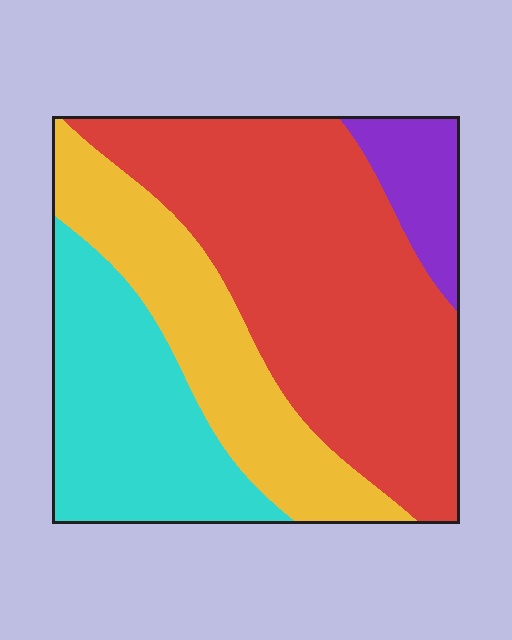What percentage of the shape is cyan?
Cyan covers about 25% of the shape.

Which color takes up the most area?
Red, at roughly 45%.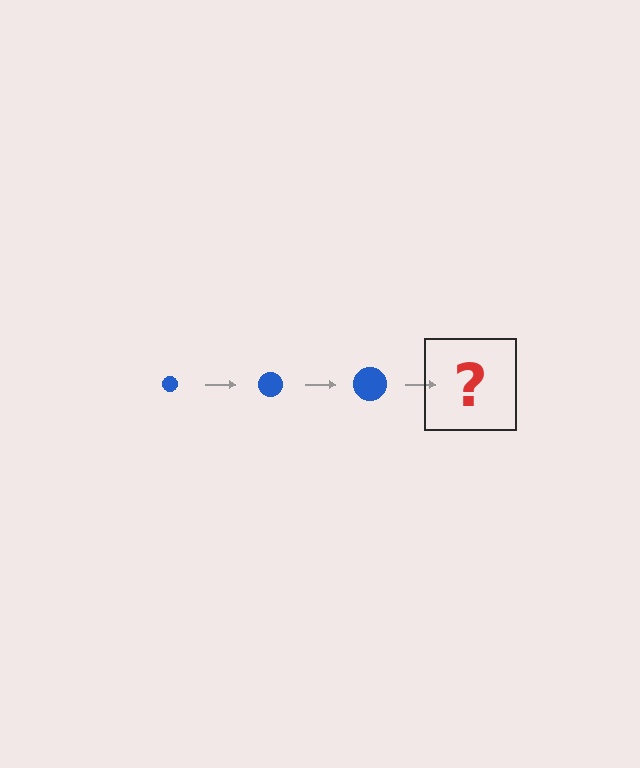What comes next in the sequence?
The next element should be a blue circle, larger than the previous one.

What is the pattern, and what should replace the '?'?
The pattern is that the circle gets progressively larger each step. The '?' should be a blue circle, larger than the previous one.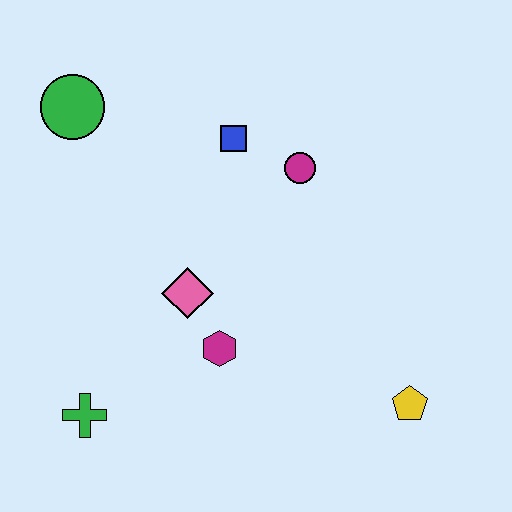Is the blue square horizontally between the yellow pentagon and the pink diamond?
Yes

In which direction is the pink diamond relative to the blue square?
The pink diamond is below the blue square.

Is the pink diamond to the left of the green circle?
No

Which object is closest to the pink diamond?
The magenta hexagon is closest to the pink diamond.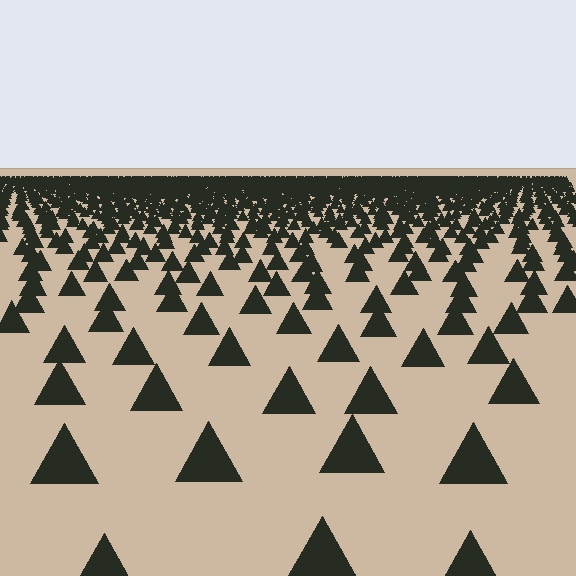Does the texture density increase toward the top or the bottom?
Density increases toward the top.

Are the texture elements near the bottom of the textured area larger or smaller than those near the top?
Larger. Near the bottom, elements are closer to the viewer and appear at a bigger on-screen size.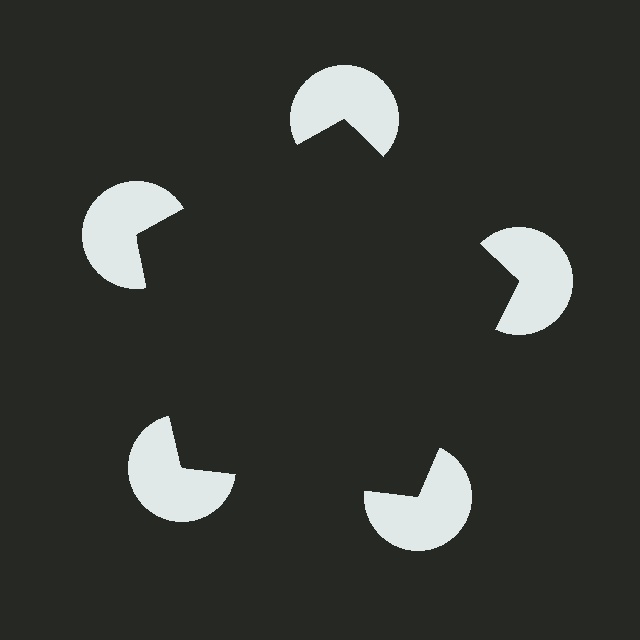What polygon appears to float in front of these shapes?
An illusory pentagon — its edges are inferred from the aligned wedge cuts in the pac-man discs, not physically drawn.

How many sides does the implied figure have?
5 sides.